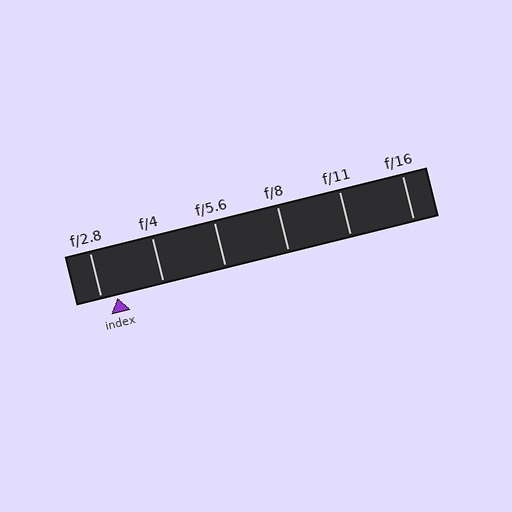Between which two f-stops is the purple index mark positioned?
The index mark is between f/2.8 and f/4.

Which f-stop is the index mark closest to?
The index mark is closest to f/2.8.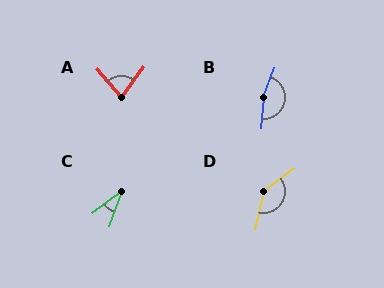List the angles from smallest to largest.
C (32°), A (77°), D (139°), B (162°).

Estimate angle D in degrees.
Approximately 139 degrees.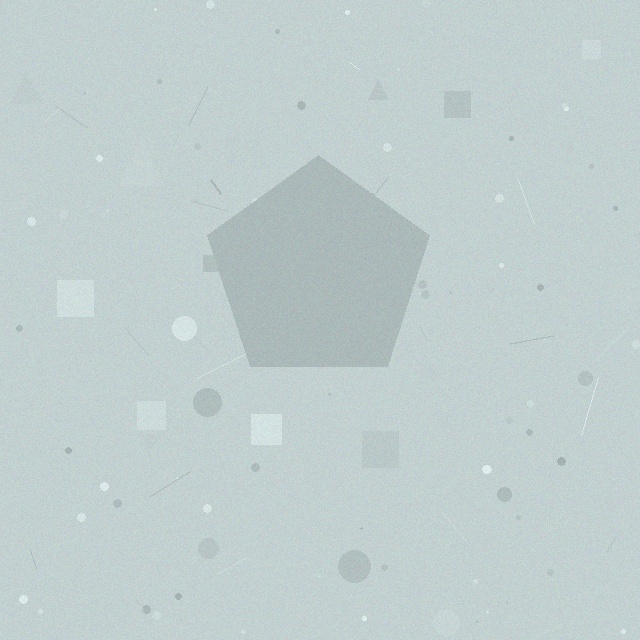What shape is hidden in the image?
A pentagon is hidden in the image.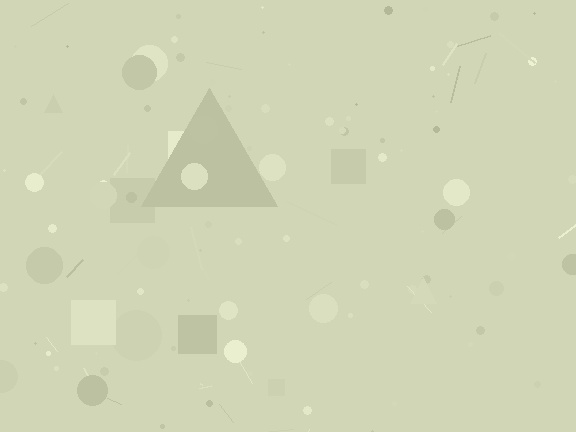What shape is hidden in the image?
A triangle is hidden in the image.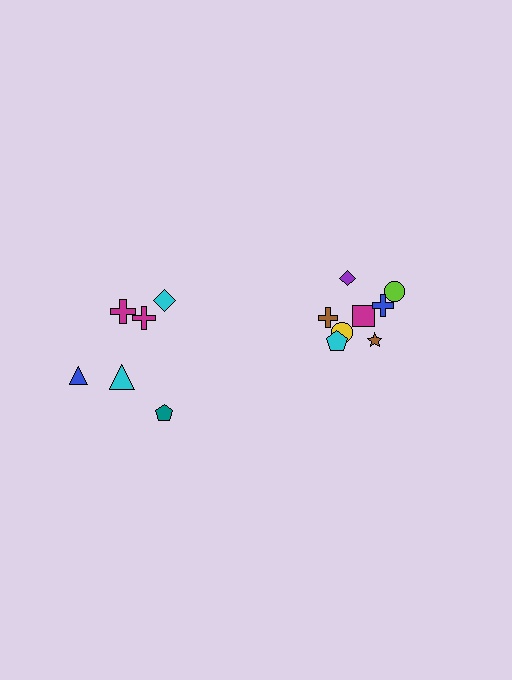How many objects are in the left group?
There are 6 objects.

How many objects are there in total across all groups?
There are 14 objects.